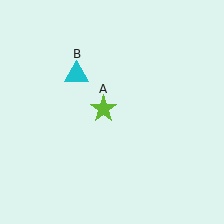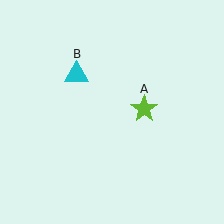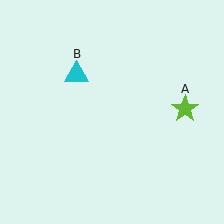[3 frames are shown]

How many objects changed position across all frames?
1 object changed position: lime star (object A).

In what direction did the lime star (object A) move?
The lime star (object A) moved right.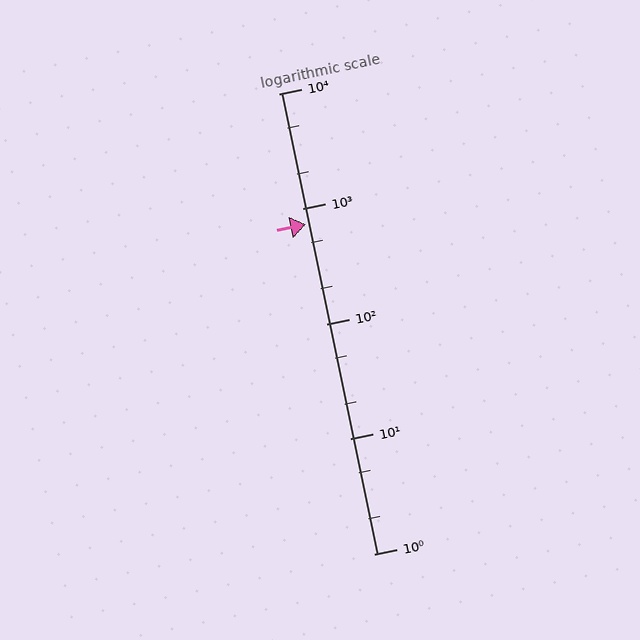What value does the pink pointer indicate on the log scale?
The pointer indicates approximately 730.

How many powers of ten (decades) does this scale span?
The scale spans 4 decades, from 1 to 10000.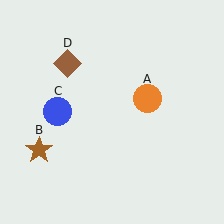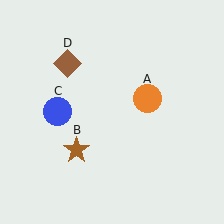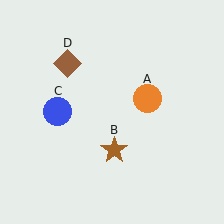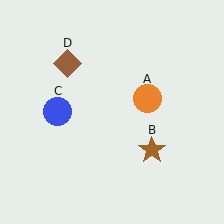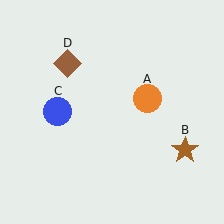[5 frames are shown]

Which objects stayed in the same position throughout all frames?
Orange circle (object A) and blue circle (object C) and brown diamond (object D) remained stationary.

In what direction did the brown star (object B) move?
The brown star (object B) moved right.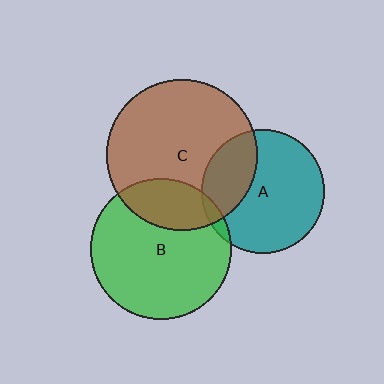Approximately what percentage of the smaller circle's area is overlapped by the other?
Approximately 5%.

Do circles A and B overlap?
Yes.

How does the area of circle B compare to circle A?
Approximately 1.3 times.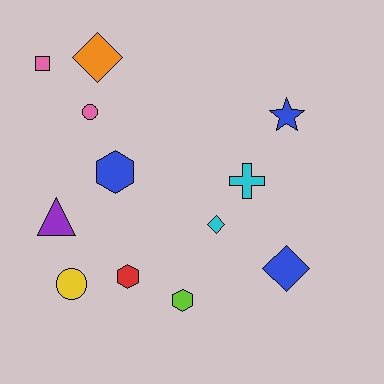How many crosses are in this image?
There is 1 cross.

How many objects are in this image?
There are 12 objects.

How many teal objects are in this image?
There are no teal objects.